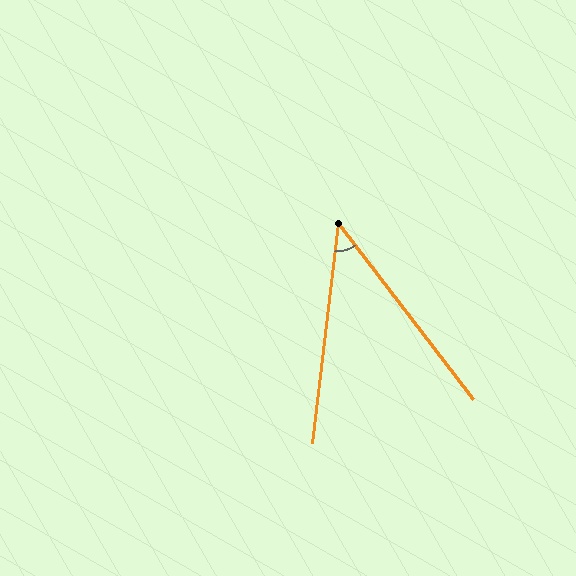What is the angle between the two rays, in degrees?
Approximately 44 degrees.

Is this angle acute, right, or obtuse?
It is acute.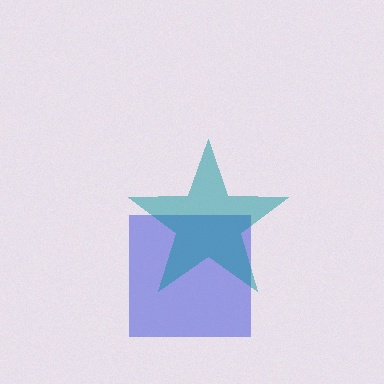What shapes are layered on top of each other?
The layered shapes are: a blue square, a teal star.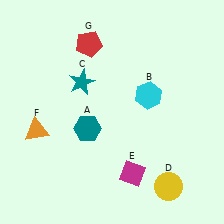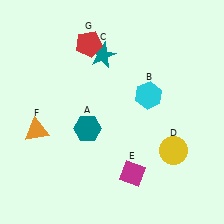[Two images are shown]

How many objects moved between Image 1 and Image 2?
2 objects moved between the two images.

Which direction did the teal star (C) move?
The teal star (C) moved up.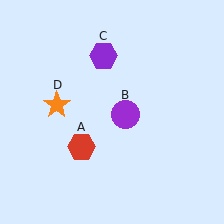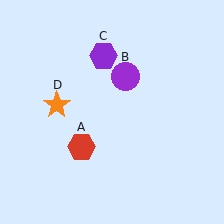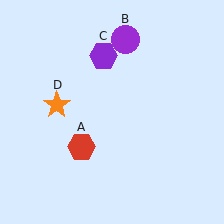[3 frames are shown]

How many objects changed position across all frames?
1 object changed position: purple circle (object B).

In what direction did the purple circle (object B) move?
The purple circle (object B) moved up.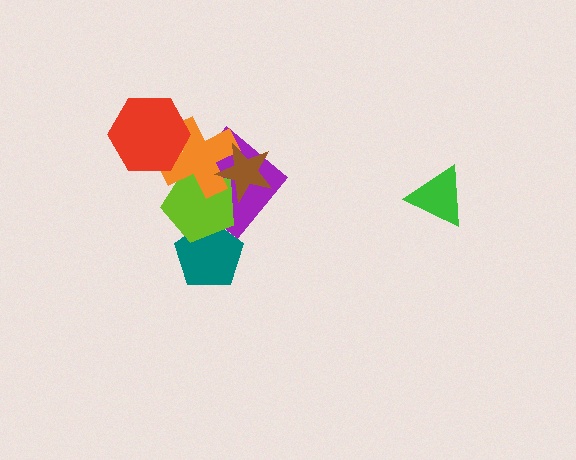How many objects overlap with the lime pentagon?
4 objects overlap with the lime pentagon.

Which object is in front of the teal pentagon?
The lime pentagon is in front of the teal pentagon.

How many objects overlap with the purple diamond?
3 objects overlap with the purple diamond.